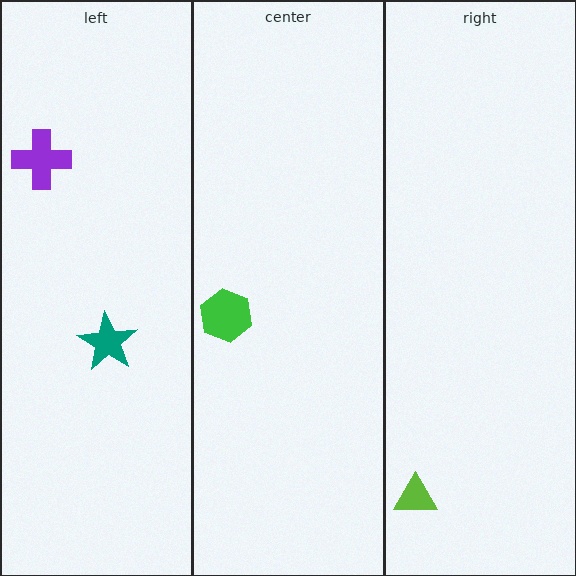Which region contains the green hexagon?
The center region.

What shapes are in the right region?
The lime triangle.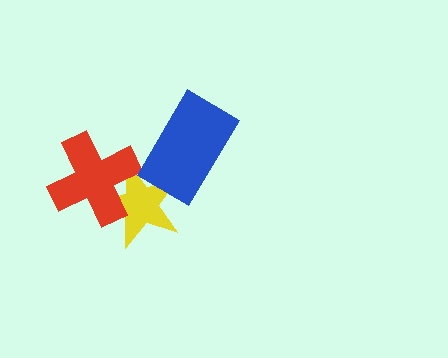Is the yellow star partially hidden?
Yes, it is partially covered by another shape.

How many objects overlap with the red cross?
1 object overlaps with the red cross.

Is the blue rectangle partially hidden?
No, no other shape covers it.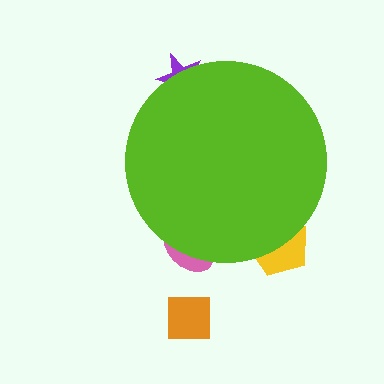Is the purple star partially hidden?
Yes, the purple star is partially hidden behind the lime circle.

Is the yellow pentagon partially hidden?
Yes, the yellow pentagon is partially hidden behind the lime circle.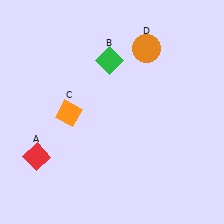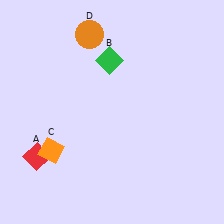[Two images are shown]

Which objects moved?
The objects that moved are: the orange diamond (C), the orange circle (D).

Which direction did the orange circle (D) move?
The orange circle (D) moved left.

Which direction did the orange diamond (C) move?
The orange diamond (C) moved down.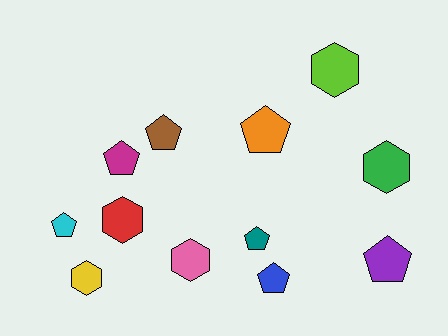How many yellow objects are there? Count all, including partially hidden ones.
There is 1 yellow object.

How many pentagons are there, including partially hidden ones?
There are 7 pentagons.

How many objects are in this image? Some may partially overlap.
There are 12 objects.